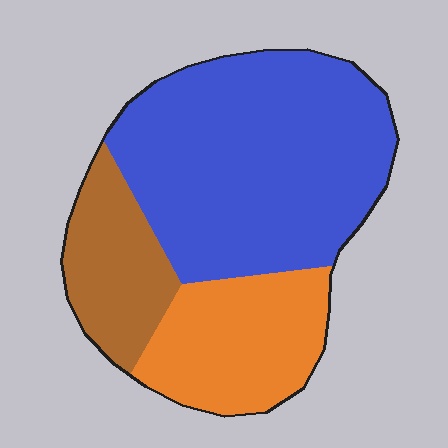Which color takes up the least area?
Brown, at roughly 20%.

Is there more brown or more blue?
Blue.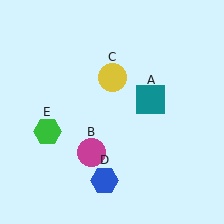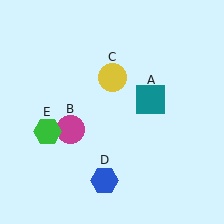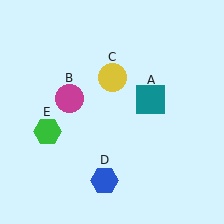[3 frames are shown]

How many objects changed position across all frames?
1 object changed position: magenta circle (object B).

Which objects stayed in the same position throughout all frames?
Teal square (object A) and yellow circle (object C) and blue hexagon (object D) and green hexagon (object E) remained stationary.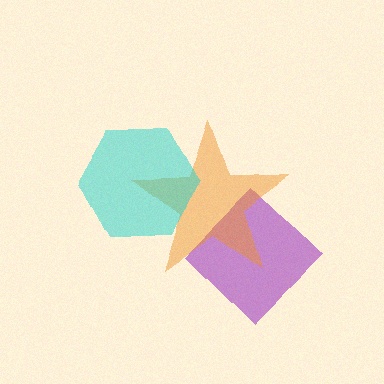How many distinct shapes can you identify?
There are 3 distinct shapes: a purple diamond, an orange star, a cyan hexagon.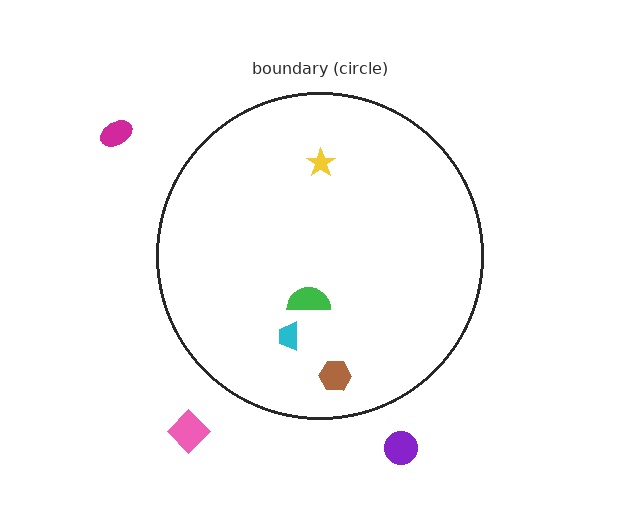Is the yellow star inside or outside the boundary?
Inside.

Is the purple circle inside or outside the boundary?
Outside.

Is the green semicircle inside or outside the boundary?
Inside.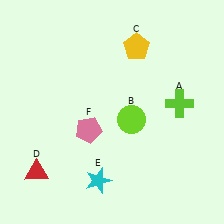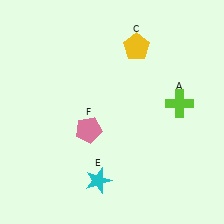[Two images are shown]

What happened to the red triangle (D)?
The red triangle (D) was removed in Image 2. It was in the bottom-left area of Image 1.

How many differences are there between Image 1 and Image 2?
There are 2 differences between the two images.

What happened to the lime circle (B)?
The lime circle (B) was removed in Image 2. It was in the bottom-right area of Image 1.